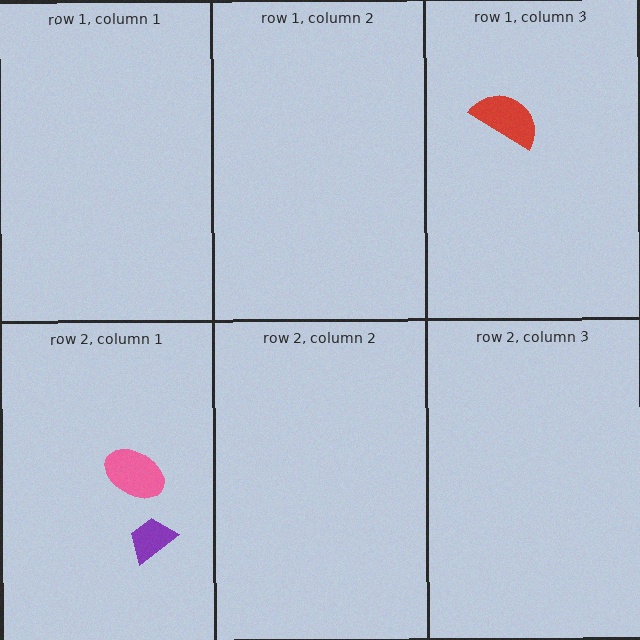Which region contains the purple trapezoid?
The row 2, column 1 region.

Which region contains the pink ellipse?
The row 2, column 1 region.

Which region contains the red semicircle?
The row 1, column 3 region.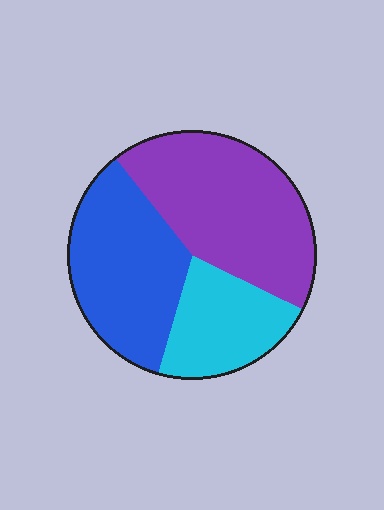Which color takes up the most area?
Purple, at roughly 45%.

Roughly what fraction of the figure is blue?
Blue covers about 35% of the figure.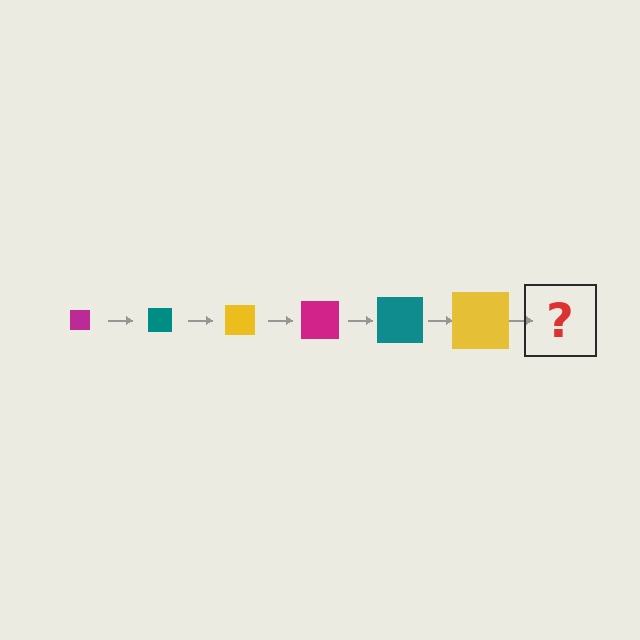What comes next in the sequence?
The next element should be a magenta square, larger than the previous one.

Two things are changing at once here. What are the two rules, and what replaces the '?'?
The two rules are that the square grows larger each step and the color cycles through magenta, teal, and yellow. The '?' should be a magenta square, larger than the previous one.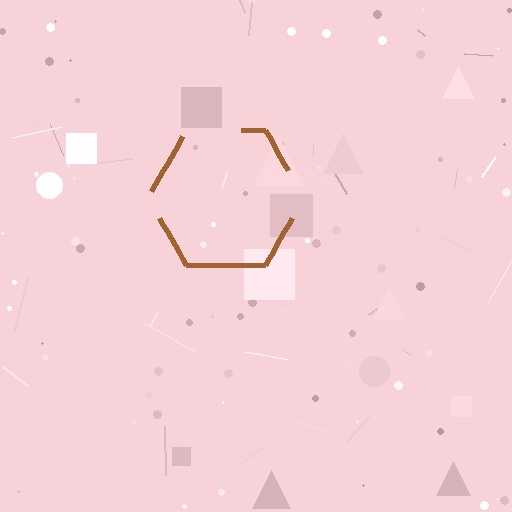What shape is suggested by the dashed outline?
The dashed outline suggests a hexagon.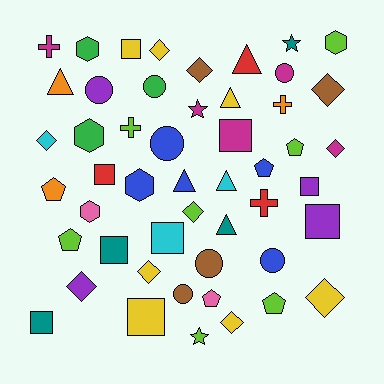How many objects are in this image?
There are 50 objects.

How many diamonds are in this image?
There are 10 diamonds.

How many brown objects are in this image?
There are 4 brown objects.